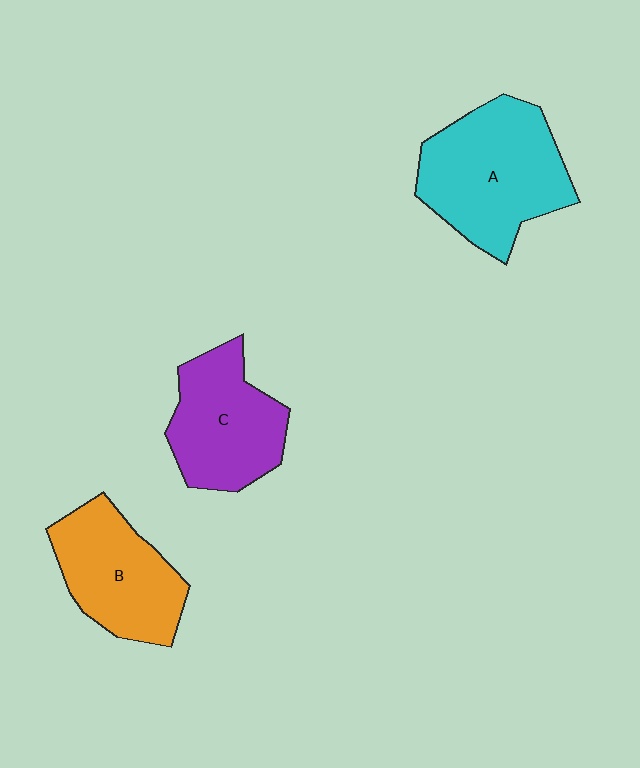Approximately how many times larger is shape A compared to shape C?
Approximately 1.3 times.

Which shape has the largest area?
Shape A (cyan).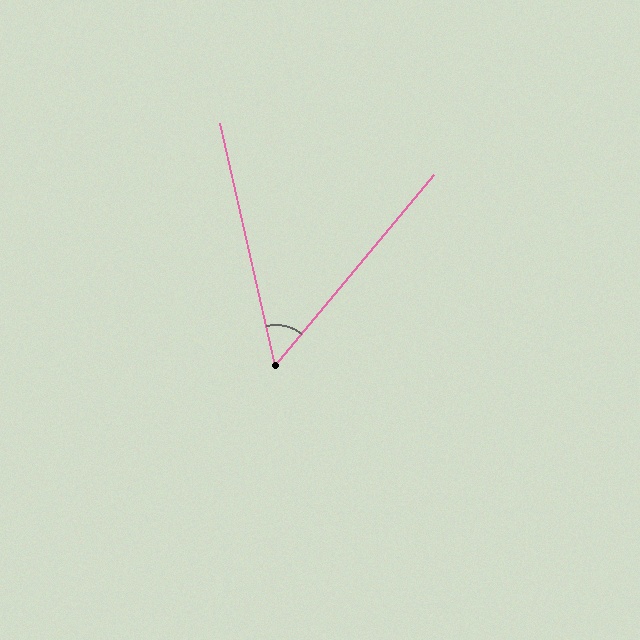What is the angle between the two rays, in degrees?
Approximately 52 degrees.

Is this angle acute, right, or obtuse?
It is acute.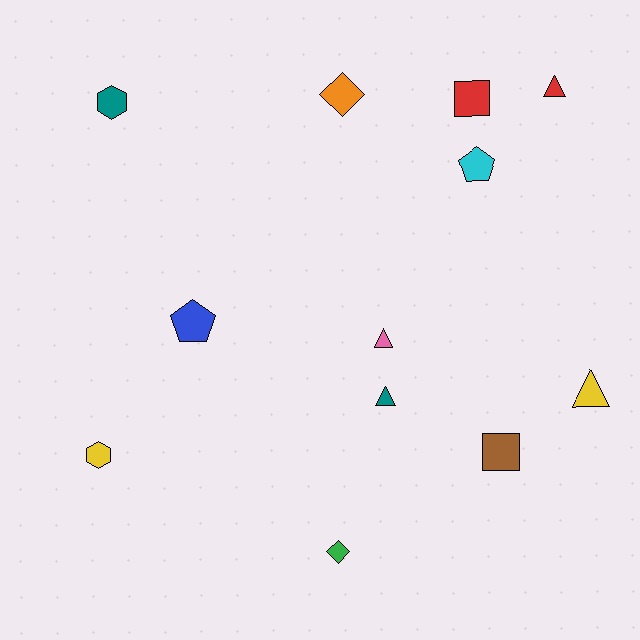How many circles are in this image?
There are no circles.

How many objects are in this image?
There are 12 objects.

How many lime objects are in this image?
There are no lime objects.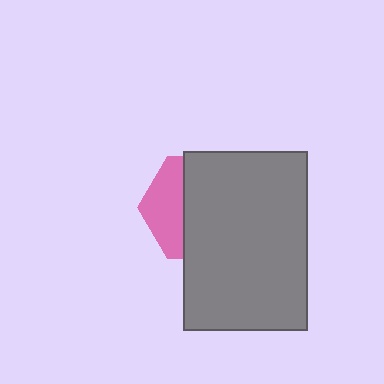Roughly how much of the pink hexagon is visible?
A small part of it is visible (roughly 35%).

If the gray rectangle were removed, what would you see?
You would see the complete pink hexagon.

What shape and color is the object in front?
The object in front is a gray rectangle.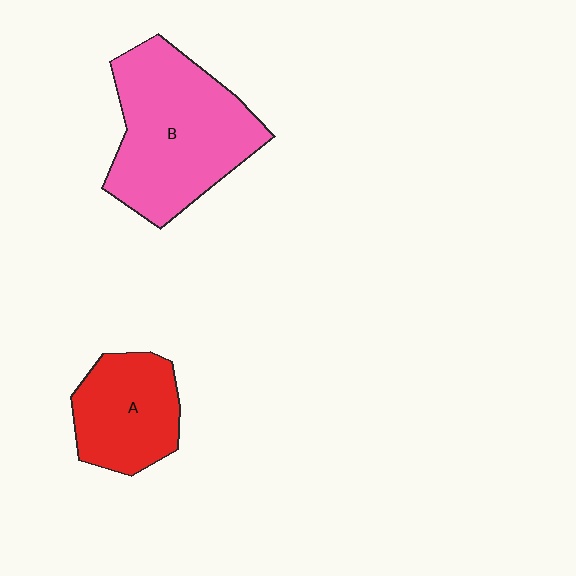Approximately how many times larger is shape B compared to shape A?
Approximately 1.7 times.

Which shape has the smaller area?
Shape A (red).